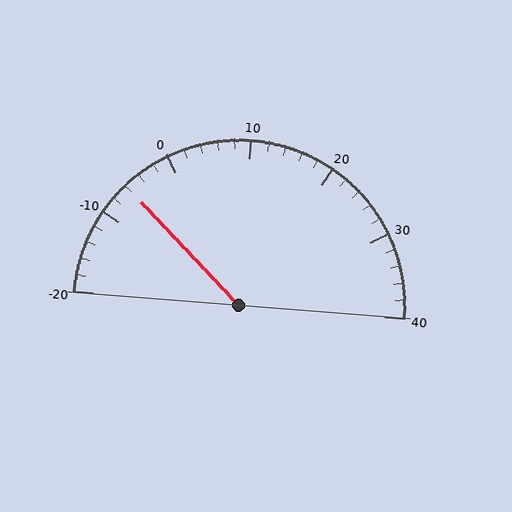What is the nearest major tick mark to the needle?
The nearest major tick mark is -10.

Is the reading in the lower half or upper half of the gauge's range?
The reading is in the lower half of the range (-20 to 40).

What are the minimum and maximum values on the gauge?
The gauge ranges from -20 to 40.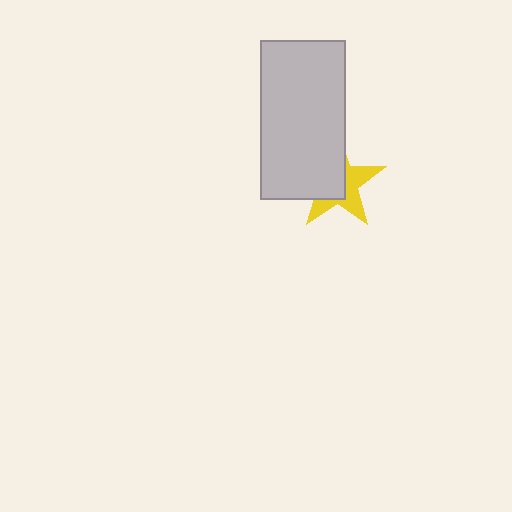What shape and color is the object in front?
The object in front is a light gray rectangle.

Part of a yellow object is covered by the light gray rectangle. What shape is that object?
It is a star.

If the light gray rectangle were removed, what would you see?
You would see the complete yellow star.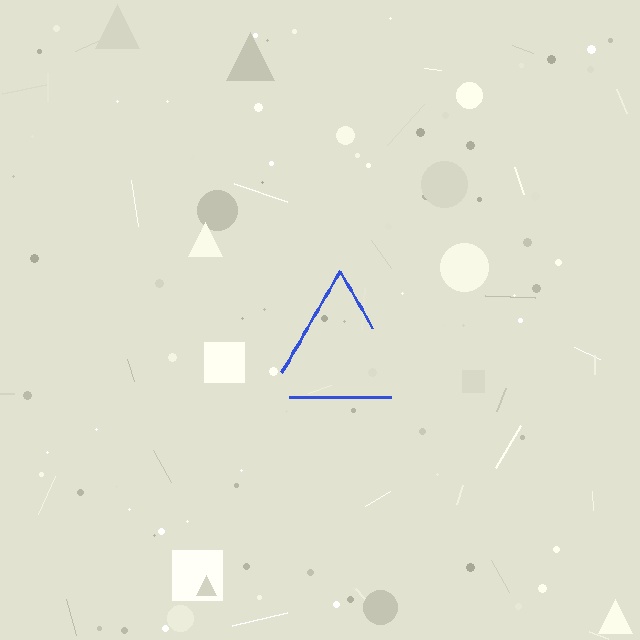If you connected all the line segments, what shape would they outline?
They would outline a triangle.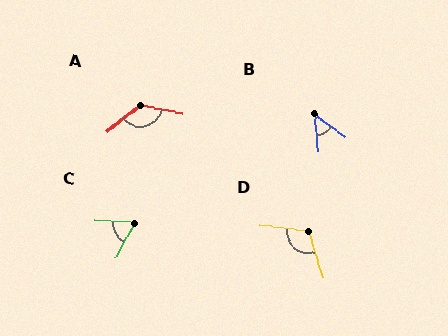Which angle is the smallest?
B, at approximately 47 degrees.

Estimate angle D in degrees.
Approximately 113 degrees.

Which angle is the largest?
A, at approximately 131 degrees.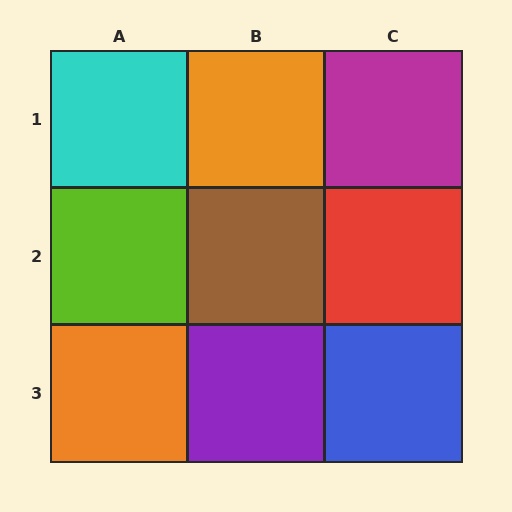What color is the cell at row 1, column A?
Cyan.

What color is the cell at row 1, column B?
Orange.